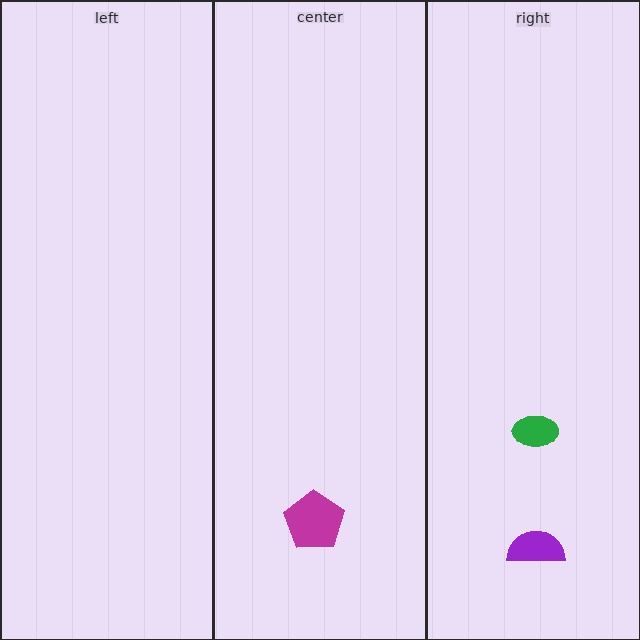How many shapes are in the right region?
2.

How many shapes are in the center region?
1.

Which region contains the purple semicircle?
The right region.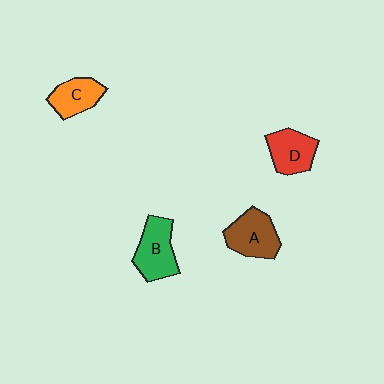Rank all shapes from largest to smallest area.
From largest to smallest: B (green), A (brown), D (red), C (orange).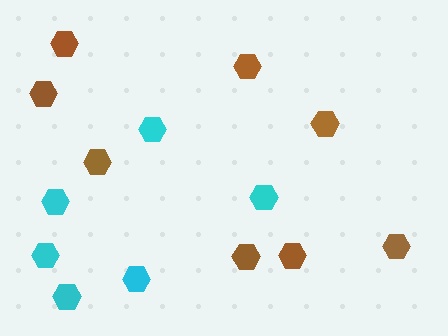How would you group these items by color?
There are 2 groups: one group of cyan hexagons (6) and one group of brown hexagons (8).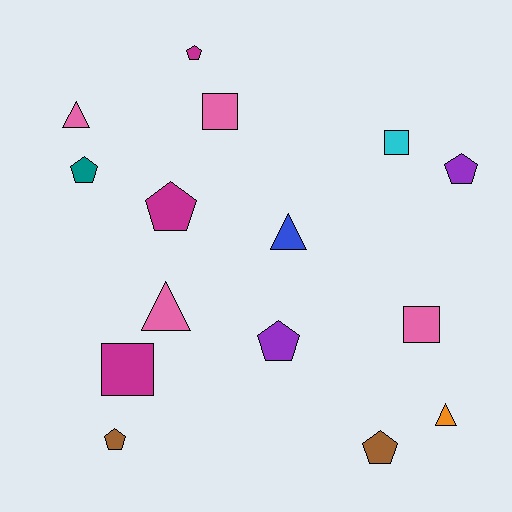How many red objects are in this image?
There are no red objects.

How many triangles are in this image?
There are 4 triangles.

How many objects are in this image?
There are 15 objects.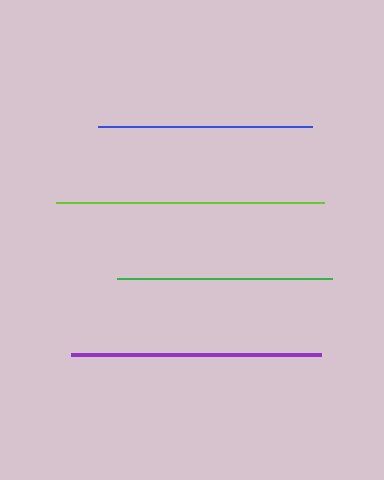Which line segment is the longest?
The lime line is the longest at approximately 269 pixels.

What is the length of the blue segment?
The blue segment is approximately 214 pixels long.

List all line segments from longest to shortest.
From longest to shortest: lime, purple, green, blue.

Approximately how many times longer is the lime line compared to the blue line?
The lime line is approximately 1.3 times the length of the blue line.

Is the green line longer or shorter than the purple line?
The purple line is longer than the green line.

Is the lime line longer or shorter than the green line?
The lime line is longer than the green line.